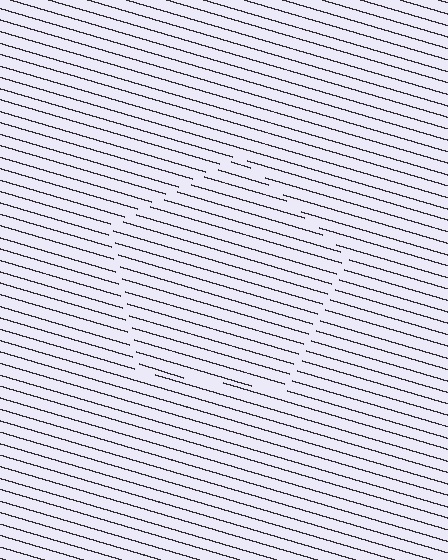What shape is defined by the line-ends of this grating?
An illusory pentagon. The interior of the shape contains the same grating, shifted by half a period — the contour is defined by the phase discontinuity where line-ends from the inner and outer gratings abut.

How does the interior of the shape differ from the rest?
The interior of the shape contains the same grating, shifted by half a period — the contour is defined by the phase discontinuity where line-ends from the inner and outer gratings abut.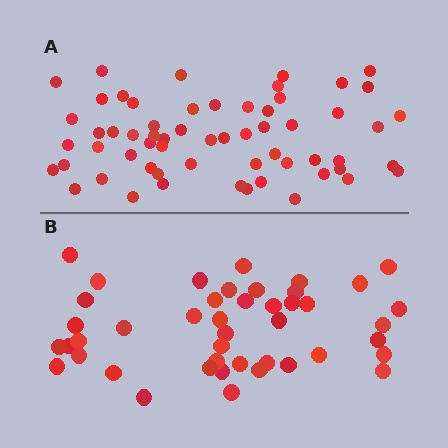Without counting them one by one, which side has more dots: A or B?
Region A (the top region) has more dots.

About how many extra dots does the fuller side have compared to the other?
Region A has approximately 15 more dots than region B.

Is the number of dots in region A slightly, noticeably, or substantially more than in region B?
Region A has noticeably more, but not dramatically so. The ratio is roughly 1.4 to 1.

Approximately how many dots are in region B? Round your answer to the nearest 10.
About 40 dots. (The exact count is 44, which rounds to 40.)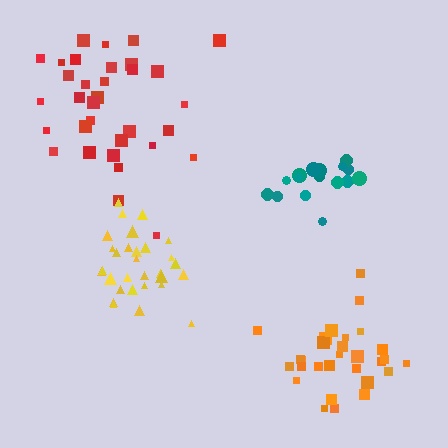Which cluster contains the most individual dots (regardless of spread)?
Red (33).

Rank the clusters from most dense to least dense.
yellow, teal, orange, red.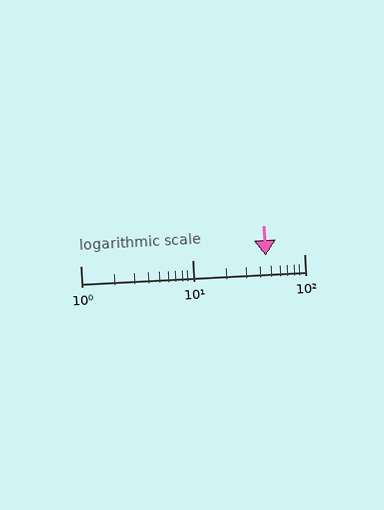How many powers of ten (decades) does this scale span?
The scale spans 2 decades, from 1 to 100.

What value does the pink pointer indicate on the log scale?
The pointer indicates approximately 45.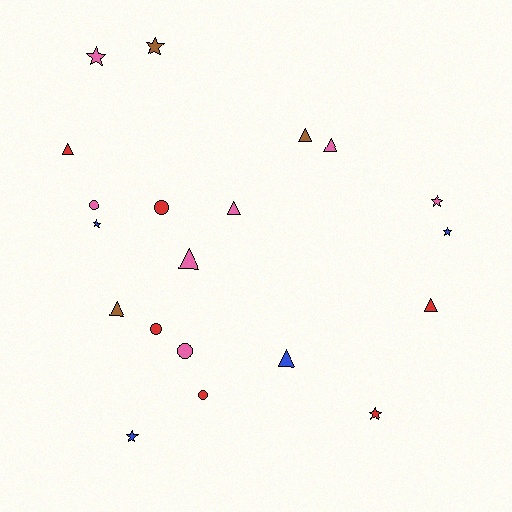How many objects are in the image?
There are 20 objects.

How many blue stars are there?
There are 3 blue stars.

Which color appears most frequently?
Pink, with 7 objects.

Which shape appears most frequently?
Triangle, with 8 objects.